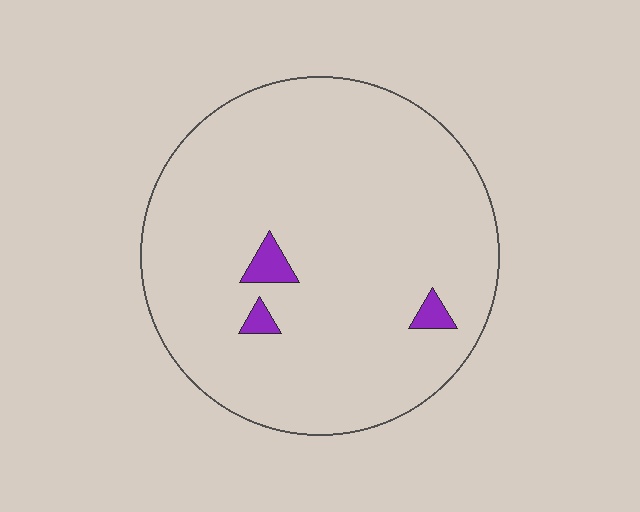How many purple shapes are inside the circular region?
3.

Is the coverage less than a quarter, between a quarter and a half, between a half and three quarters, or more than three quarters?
Less than a quarter.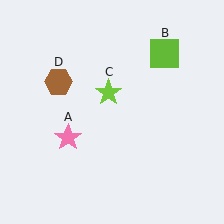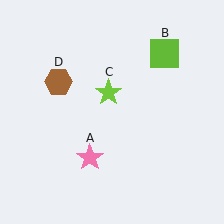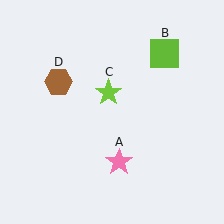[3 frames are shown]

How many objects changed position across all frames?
1 object changed position: pink star (object A).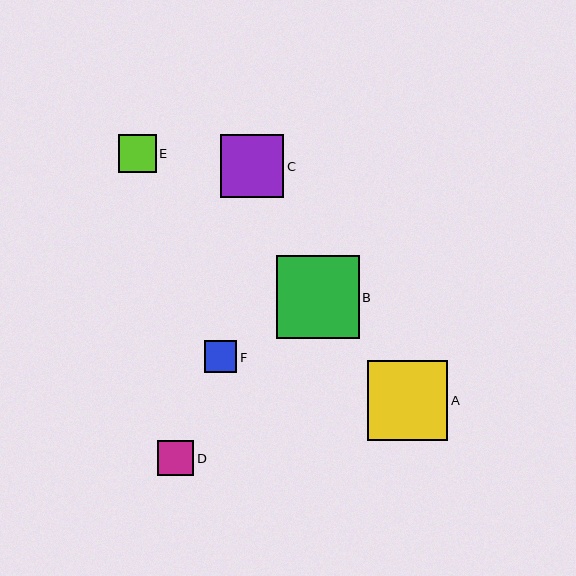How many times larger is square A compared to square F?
Square A is approximately 2.5 times the size of square F.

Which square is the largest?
Square B is the largest with a size of approximately 83 pixels.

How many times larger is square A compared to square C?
Square A is approximately 1.3 times the size of square C.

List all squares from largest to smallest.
From largest to smallest: B, A, C, E, D, F.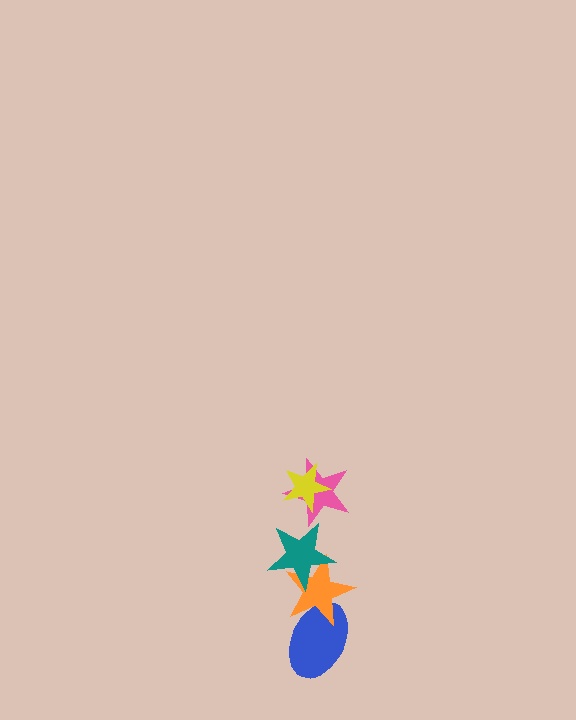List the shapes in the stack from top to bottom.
From top to bottom: the yellow star, the pink star, the teal star, the orange star, the blue ellipse.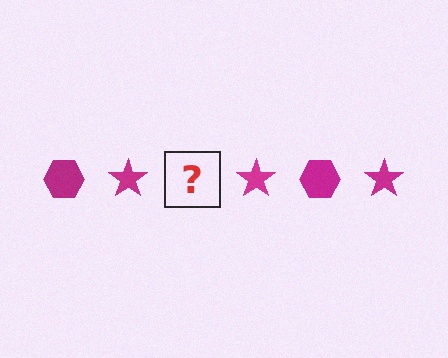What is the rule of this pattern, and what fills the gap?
The rule is that the pattern cycles through hexagon, star shapes in magenta. The gap should be filled with a magenta hexagon.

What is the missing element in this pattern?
The missing element is a magenta hexagon.